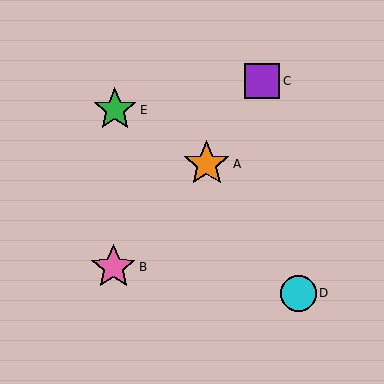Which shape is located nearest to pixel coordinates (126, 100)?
The green star (labeled E) at (115, 110) is nearest to that location.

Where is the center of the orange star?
The center of the orange star is at (207, 164).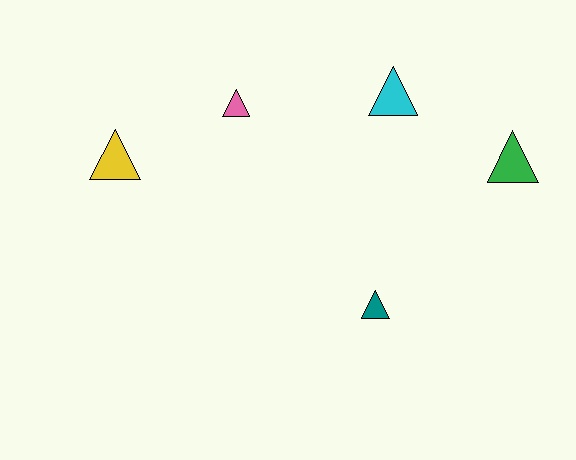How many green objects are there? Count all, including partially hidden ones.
There is 1 green object.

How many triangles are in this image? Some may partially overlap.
There are 5 triangles.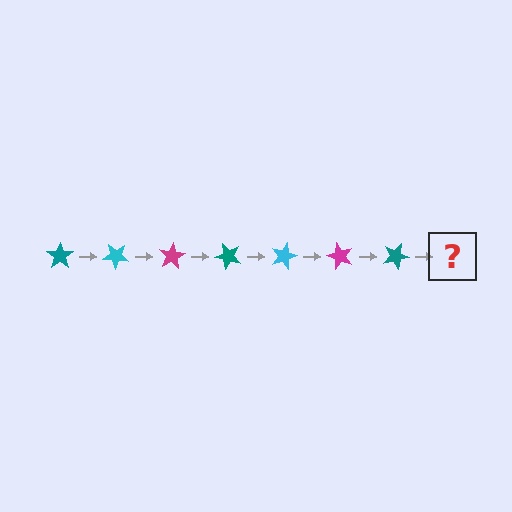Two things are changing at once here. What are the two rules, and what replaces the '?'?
The two rules are that it rotates 40 degrees each step and the color cycles through teal, cyan, and magenta. The '?' should be a cyan star, rotated 280 degrees from the start.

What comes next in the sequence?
The next element should be a cyan star, rotated 280 degrees from the start.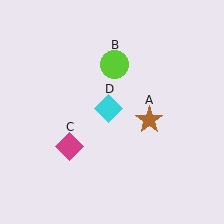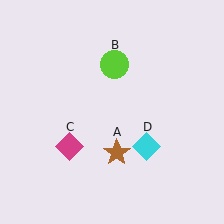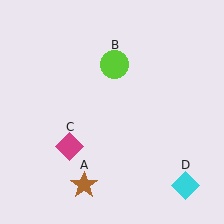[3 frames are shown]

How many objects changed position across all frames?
2 objects changed position: brown star (object A), cyan diamond (object D).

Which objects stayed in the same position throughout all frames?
Lime circle (object B) and magenta diamond (object C) remained stationary.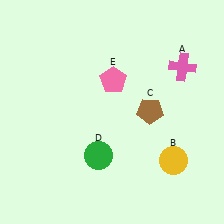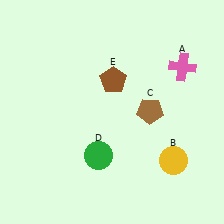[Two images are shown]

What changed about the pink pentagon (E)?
In Image 1, E is pink. In Image 2, it changed to brown.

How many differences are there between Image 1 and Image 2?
There is 1 difference between the two images.